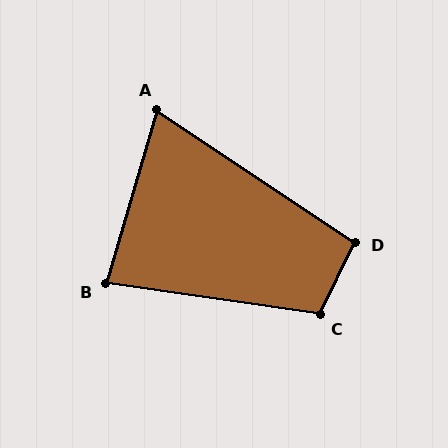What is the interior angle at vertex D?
Approximately 98 degrees (obtuse).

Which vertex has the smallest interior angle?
A, at approximately 73 degrees.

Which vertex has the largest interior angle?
C, at approximately 107 degrees.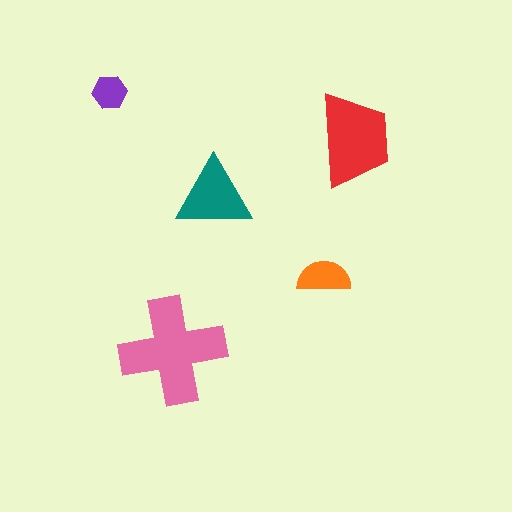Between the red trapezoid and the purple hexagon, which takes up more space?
The red trapezoid.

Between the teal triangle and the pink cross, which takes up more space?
The pink cross.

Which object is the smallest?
The purple hexagon.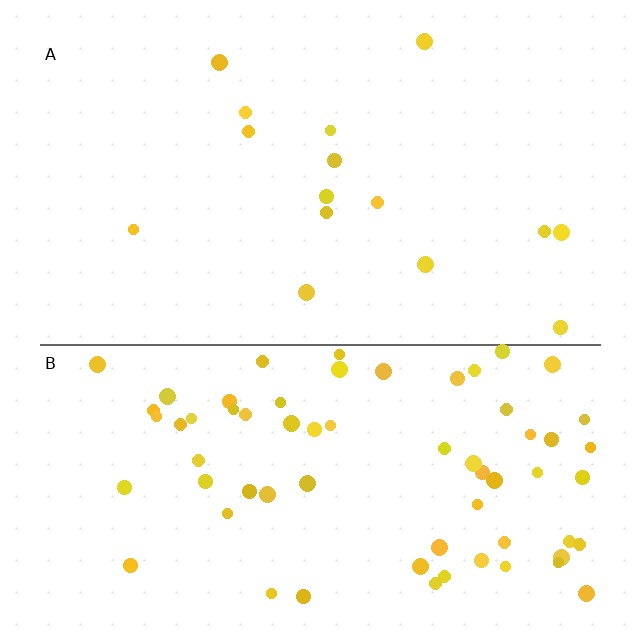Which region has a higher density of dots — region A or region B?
B (the bottom).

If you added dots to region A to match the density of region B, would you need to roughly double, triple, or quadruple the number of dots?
Approximately quadruple.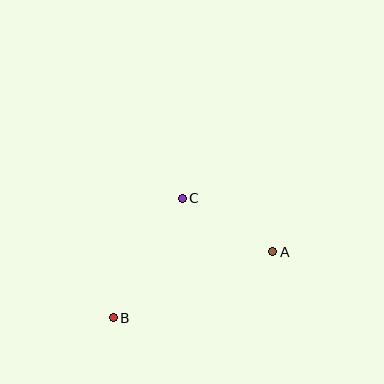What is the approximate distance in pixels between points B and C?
The distance between B and C is approximately 138 pixels.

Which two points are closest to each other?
Points A and C are closest to each other.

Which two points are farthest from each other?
Points A and B are farthest from each other.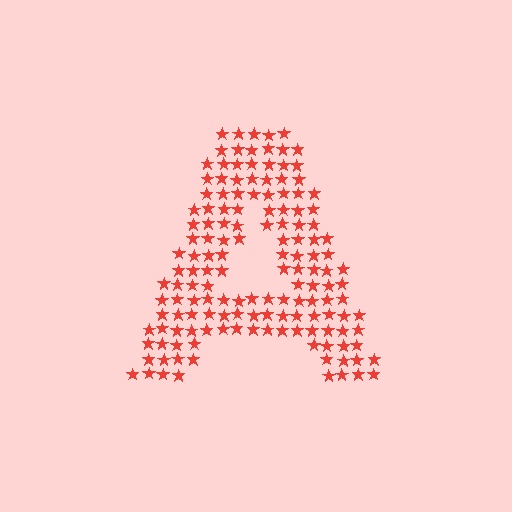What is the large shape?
The large shape is the letter A.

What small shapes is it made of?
It is made of small stars.